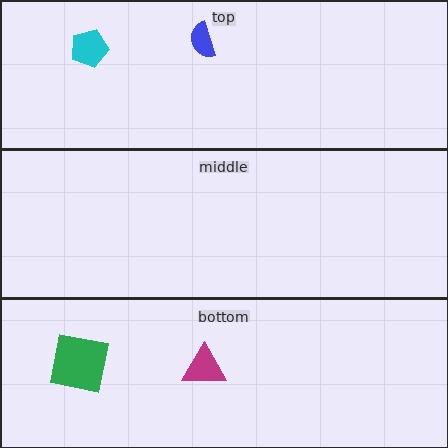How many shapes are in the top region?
2.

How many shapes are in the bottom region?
2.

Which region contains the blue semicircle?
The top region.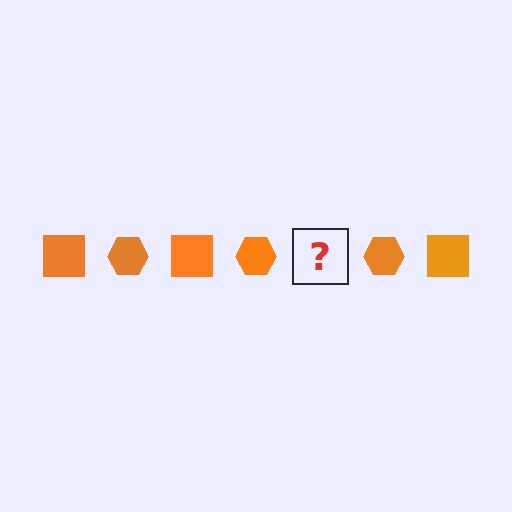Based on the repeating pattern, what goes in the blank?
The blank should be an orange square.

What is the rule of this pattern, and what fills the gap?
The rule is that the pattern cycles through square, hexagon shapes in orange. The gap should be filled with an orange square.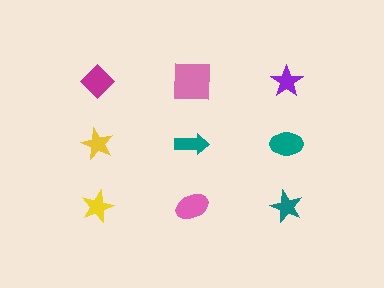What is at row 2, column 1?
A yellow star.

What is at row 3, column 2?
A pink ellipse.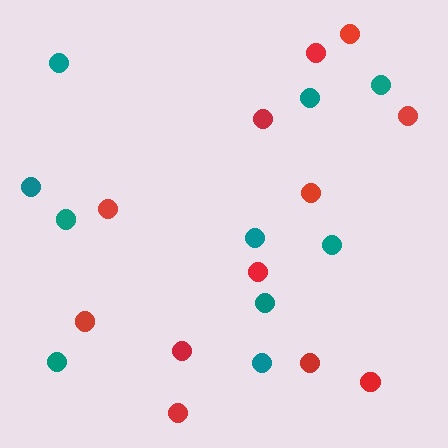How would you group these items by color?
There are 2 groups: one group of red circles (12) and one group of teal circles (10).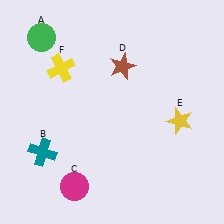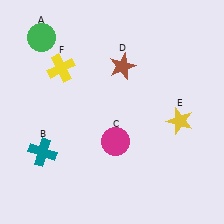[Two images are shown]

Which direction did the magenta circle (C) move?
The magenta circle (C) moved up.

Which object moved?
The magenta circle (C) moved up.